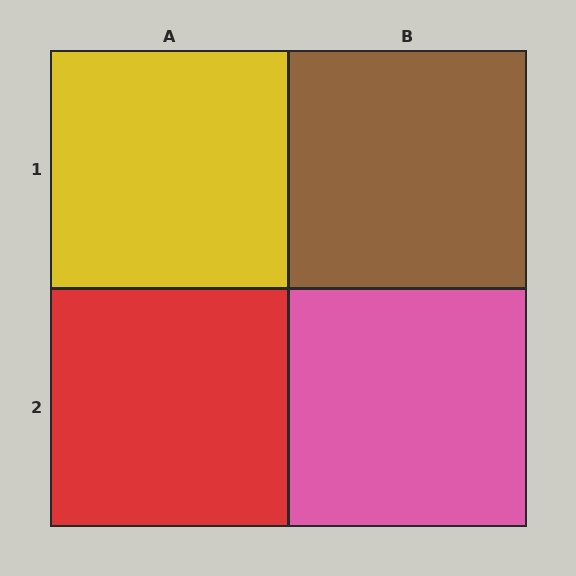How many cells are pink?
1 cell is pink.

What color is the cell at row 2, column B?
Pink.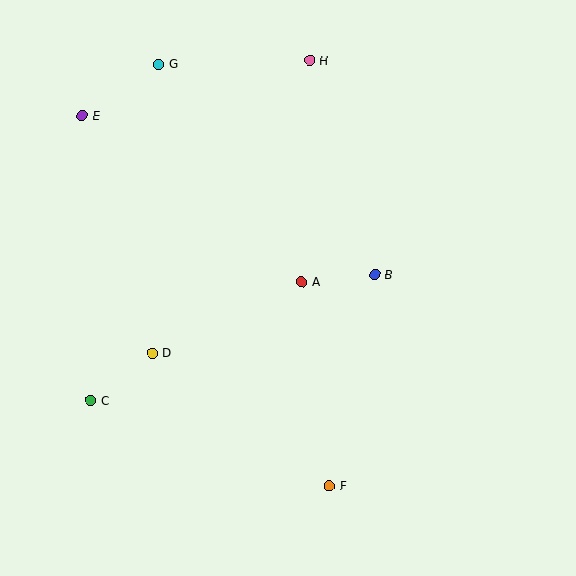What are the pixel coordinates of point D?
Point D is at (152, 353).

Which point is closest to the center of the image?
Point A at (302, 282) is closest to the center.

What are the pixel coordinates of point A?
Point A is at (302, 282).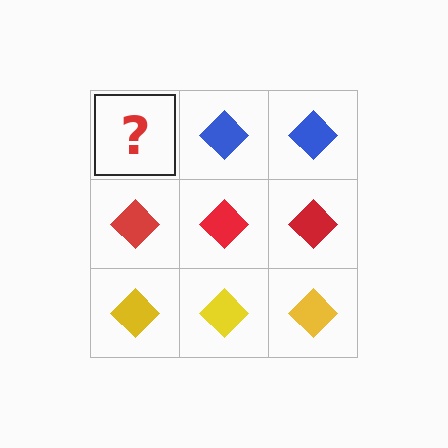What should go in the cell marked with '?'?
The missing cell should contain a blue diamond.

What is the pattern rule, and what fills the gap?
The rule is that each row has a consistent color. The gap should be filled with a blue diamond.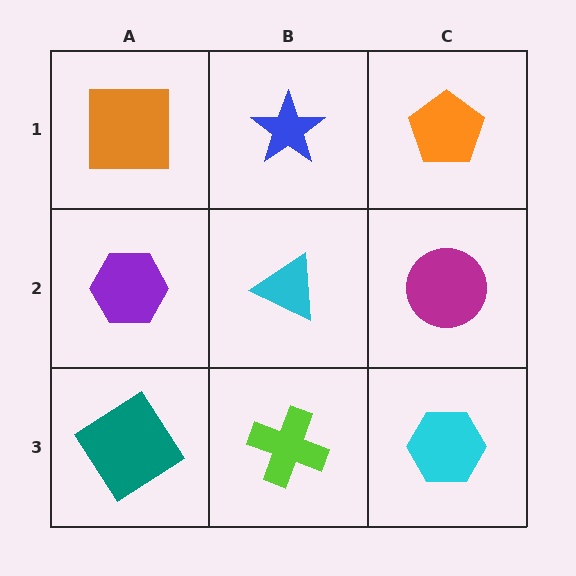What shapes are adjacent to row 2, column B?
A blue star (row 1, column B), a lime cross (row 3, column B), a purple hexagon (row 2, column A), a magenta circle (row 2, column C).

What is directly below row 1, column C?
A magenta circle.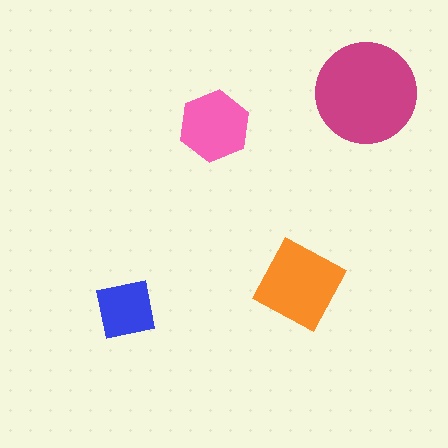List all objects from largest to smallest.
The magenta circle, the orange diamond, the pink hexagon, the blue square.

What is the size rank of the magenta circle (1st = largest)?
1st.